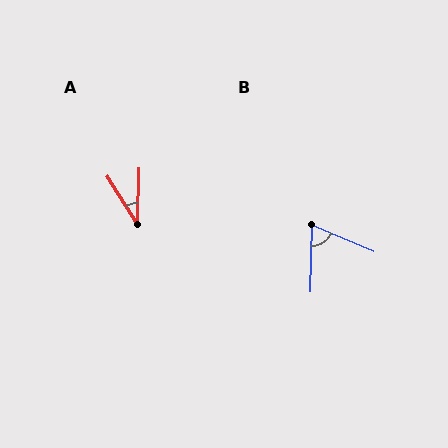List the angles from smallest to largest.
A (34°), B (68°).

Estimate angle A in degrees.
Approximately 34 degrees.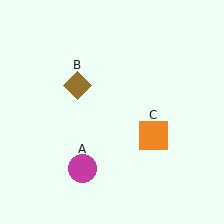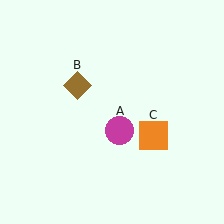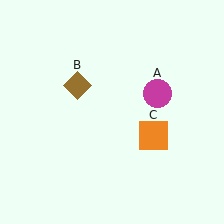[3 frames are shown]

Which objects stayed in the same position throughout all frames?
Brown diamond (object B) and orange square (object C) remained stationary.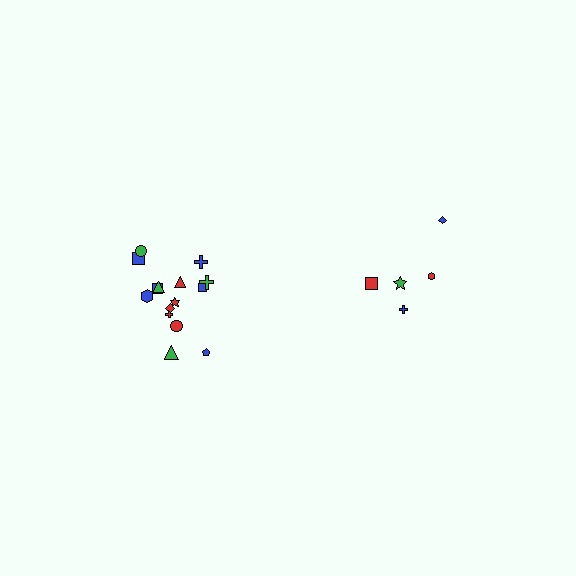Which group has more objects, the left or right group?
The left group.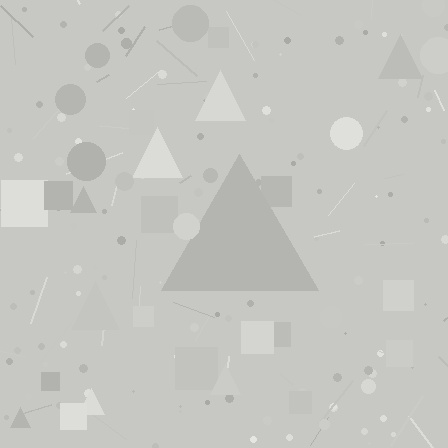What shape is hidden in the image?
A triangle is hidden in the image.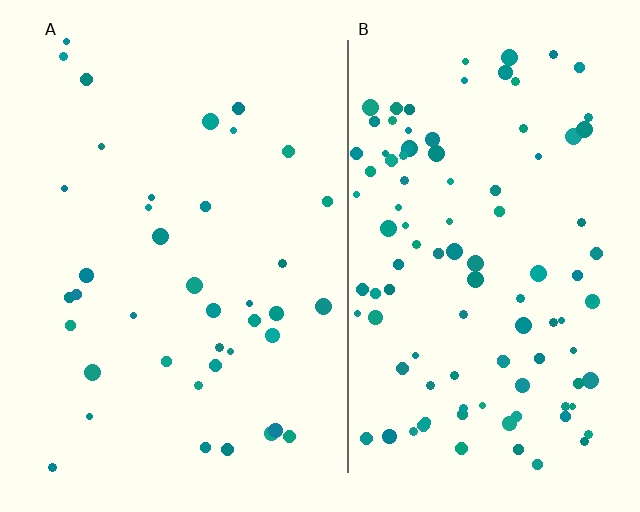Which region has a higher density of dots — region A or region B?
B (the right).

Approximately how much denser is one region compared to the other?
Approximately 2.7× — region B over region A.